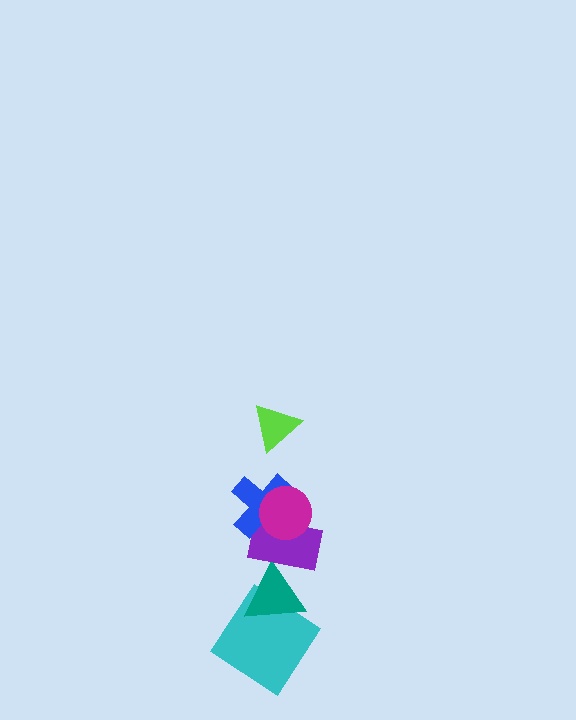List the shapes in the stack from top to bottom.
From top to bottom: the lime triangle, the magenta circle, the blue cross, the purple rectangle, the teal triangle, the cyan diamond.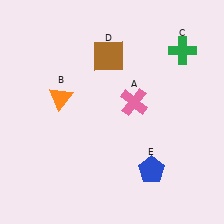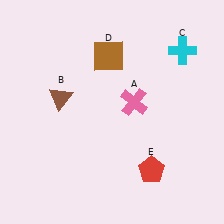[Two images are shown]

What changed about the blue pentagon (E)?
In Image 1, E is blue. In Image 2, it changed to red.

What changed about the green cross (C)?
In Image 1, C is green. In Image 2, it changed to cyan.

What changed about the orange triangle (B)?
In Image 1, B is orange. In Image 2, it changed to brown.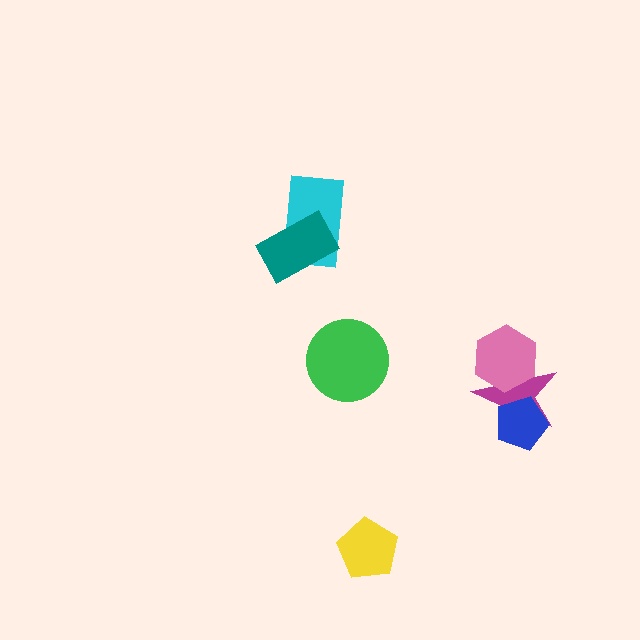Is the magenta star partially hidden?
Yes, it is partially covered by another shape.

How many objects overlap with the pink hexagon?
1 object overlaps with the pink hexagon.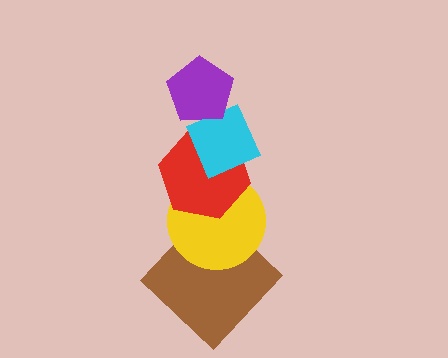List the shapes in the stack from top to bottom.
From top to bottom: the purple pentagon, the cyan diamond, the red hexagon, the yellow circle, the brown diamond.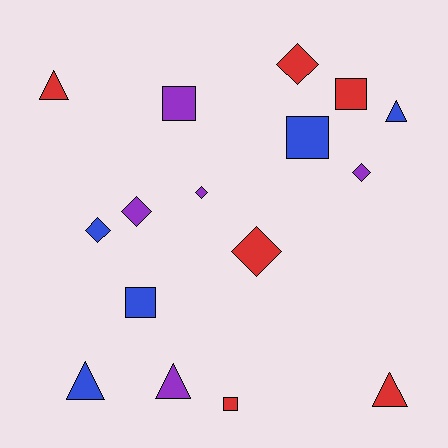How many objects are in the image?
There are 16 objects.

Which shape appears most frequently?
Diamond, with 6 objects.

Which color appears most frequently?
Red, with 6 objects.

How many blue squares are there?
There are 2 blue squares.